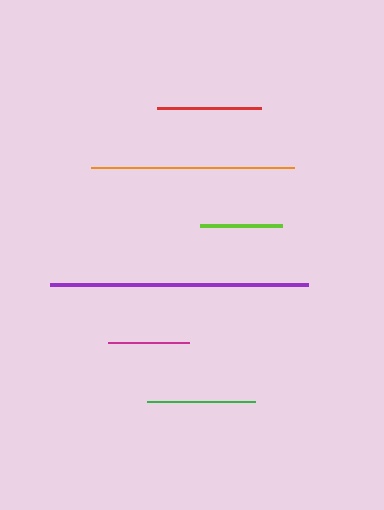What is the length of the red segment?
The red segment is approximately 104 pixels long.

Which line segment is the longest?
The purple line is the longest at approximately 258 pixels.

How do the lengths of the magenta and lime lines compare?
The magenta and lime lines are approximately the same length.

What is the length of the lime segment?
The lime segment is approximately 81 pixels long.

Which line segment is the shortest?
The lime line is the shortest at approximately 81 pixels.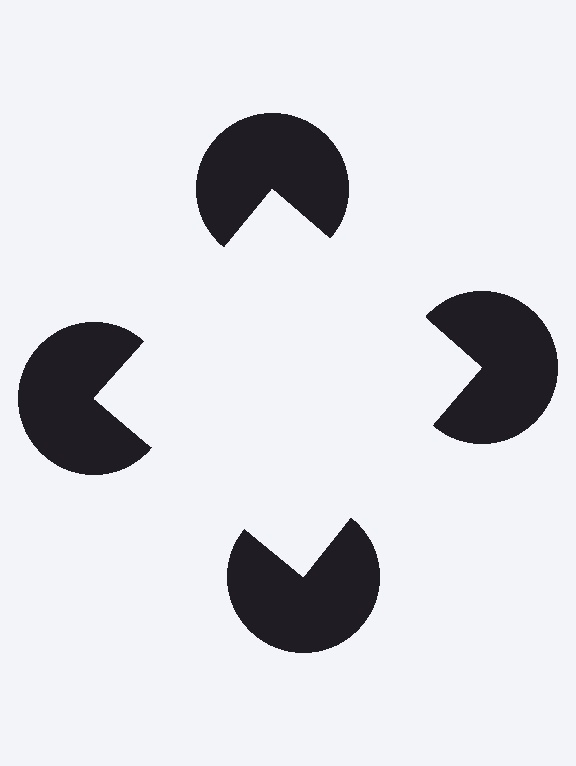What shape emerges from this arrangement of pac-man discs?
An illusory square — its edges are inferred from the aligned wedge cuts in the pac-man discs, not physically drawn.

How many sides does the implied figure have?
4 sides.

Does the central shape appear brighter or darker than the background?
It typically appears slightly brighter than the background, even though no actual brightness change is drawn.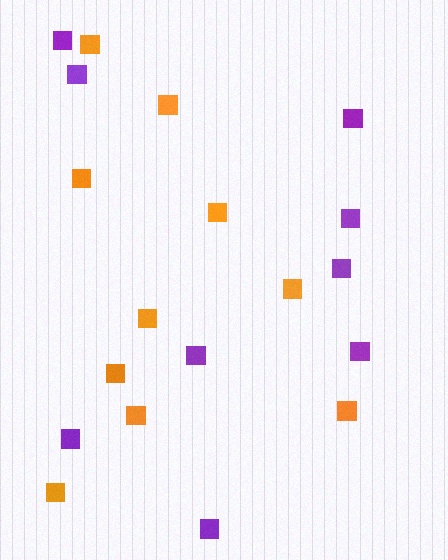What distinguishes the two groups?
There are 2 groups: one group of purple squares (9) and one group of orange squares (10).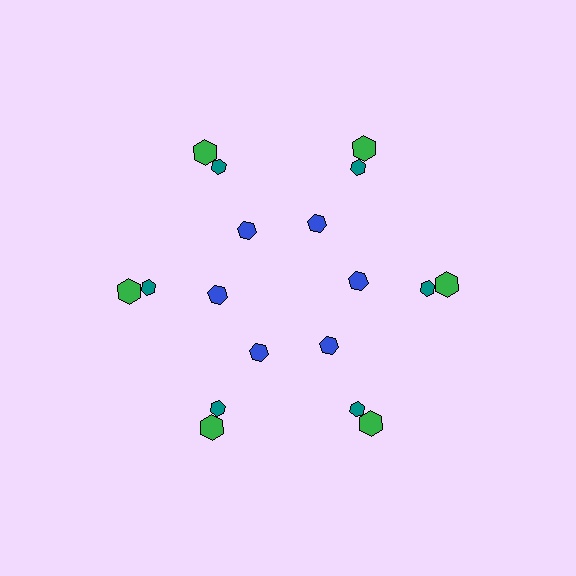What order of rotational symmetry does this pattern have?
This pattern has 6-fold rotational symmetry.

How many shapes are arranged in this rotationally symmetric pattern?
There are 18 shapes, arranged in 6 groups of 3.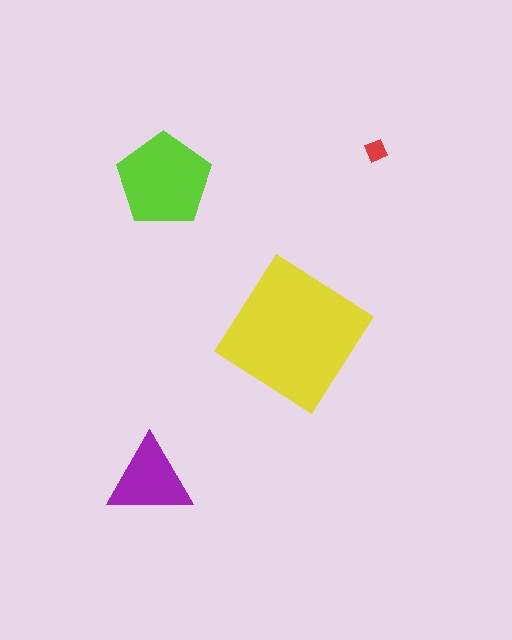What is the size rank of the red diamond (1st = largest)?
4th.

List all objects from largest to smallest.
The yellow diamond, the lime pentagon, the purple triangle, the red diamond.